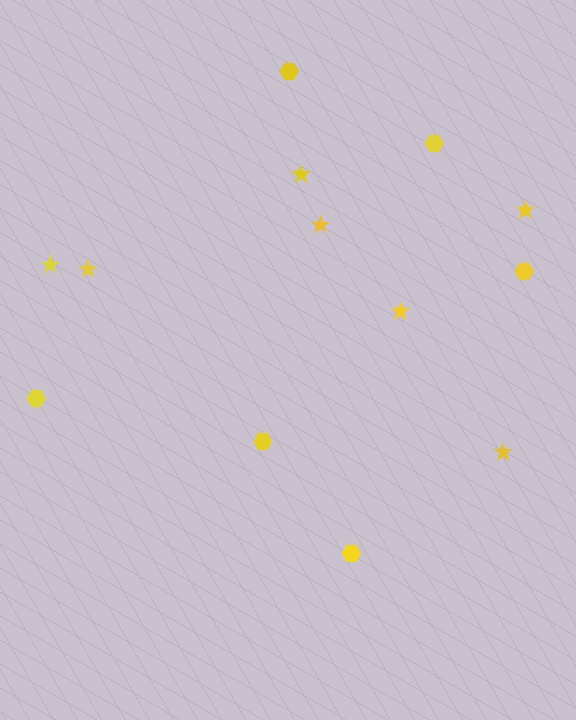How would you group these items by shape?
There are 2 groups: one group of hexagons (6) and one group of stars (7).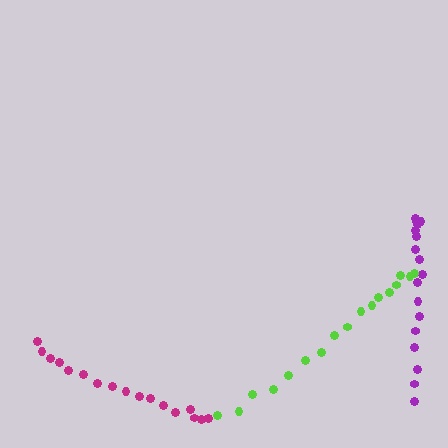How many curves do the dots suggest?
There are 3 distinct paths.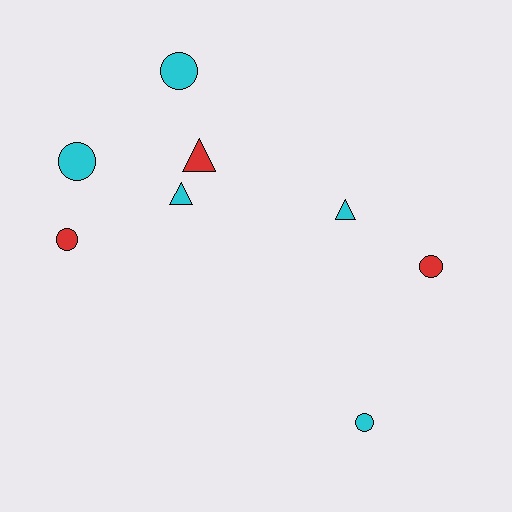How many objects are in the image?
There are 8 objects.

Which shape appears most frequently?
Circle, with 5 objects.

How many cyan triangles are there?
There are 2 cyan triangles.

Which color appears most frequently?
Cyan, with 5 objects.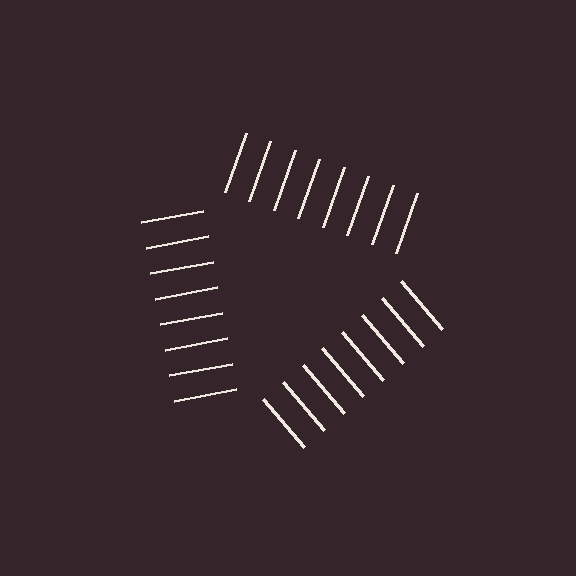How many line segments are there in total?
24 — 8 along each of the 3 edges.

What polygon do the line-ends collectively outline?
An illusory triangle — the line segments terminate on its edges but no continuous stroke is drawn.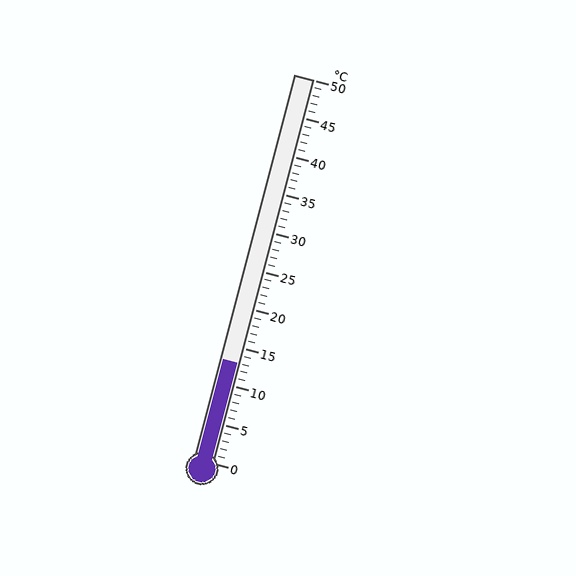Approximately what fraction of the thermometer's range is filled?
The thermometer is filled to approximately 25% of its range.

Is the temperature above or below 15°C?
The temperature is below 15°C.